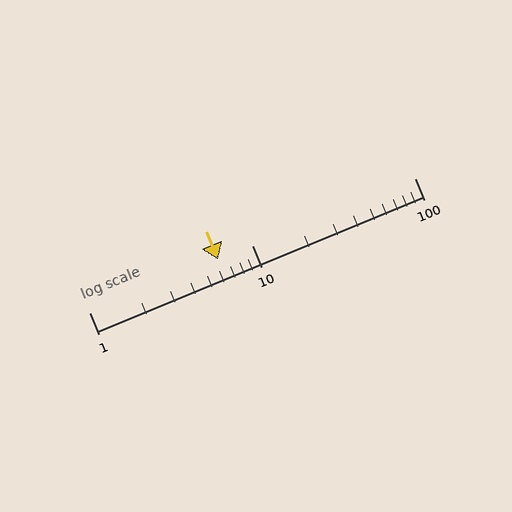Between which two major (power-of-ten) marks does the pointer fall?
The pointer is between 1 and 10.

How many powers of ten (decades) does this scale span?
The scale spans 2 decades, from 1 to 100.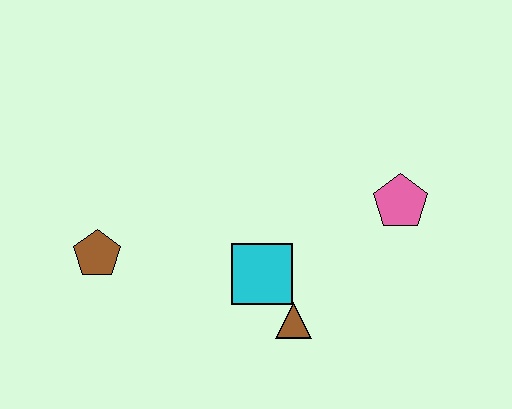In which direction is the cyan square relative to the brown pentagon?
The cyan square is to the right of the brown pentagon.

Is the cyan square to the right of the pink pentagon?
No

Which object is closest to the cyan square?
The brown triangle is closest to the cyan square.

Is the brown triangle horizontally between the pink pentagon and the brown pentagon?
Yes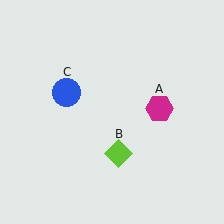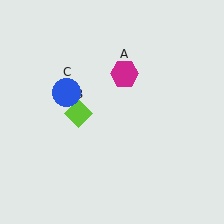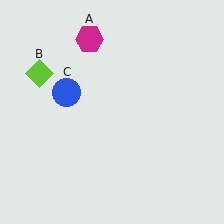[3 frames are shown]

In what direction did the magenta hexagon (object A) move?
The magenta hexagon (object A) moved up and to the left.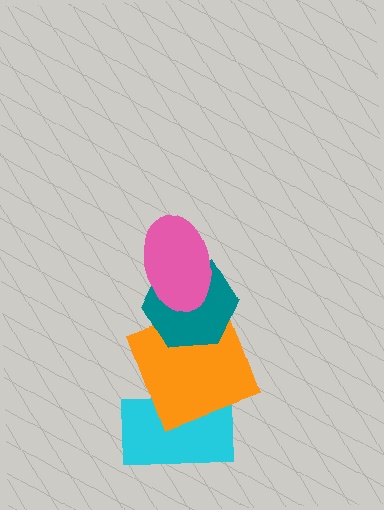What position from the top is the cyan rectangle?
The cyan rectangle is 4th from the top.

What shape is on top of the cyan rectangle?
The orange square is on top of the cyan rectangle.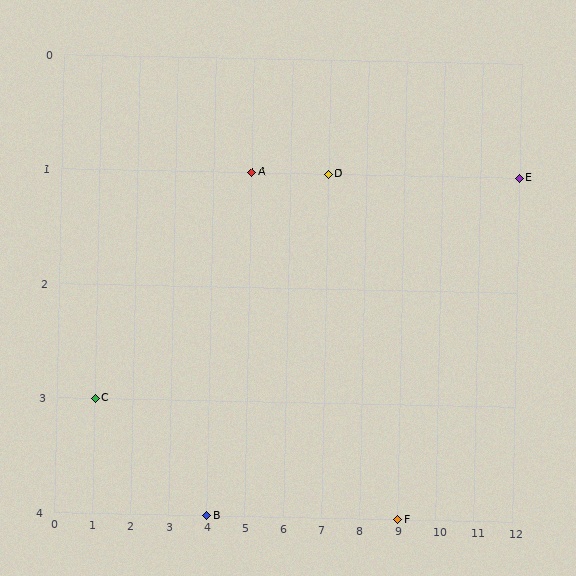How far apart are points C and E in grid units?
Points C and E are 11 columns and 2 rows apart (about 11.2 grid units diagonally).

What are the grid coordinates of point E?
Point E is at grid coordinates (12, 1).